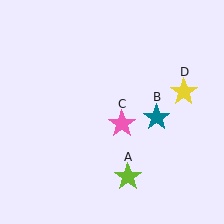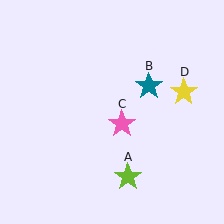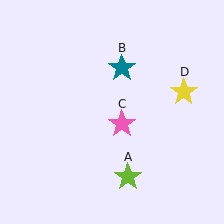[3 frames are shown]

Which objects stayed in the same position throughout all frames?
Lime star (object A) and pink star (object C) and yellow star (object D) remained stationary.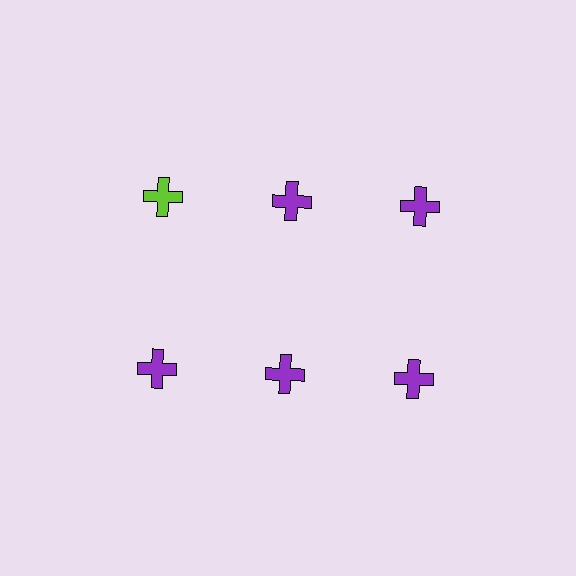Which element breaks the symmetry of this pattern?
The lime cross in the top row, leftmost column breaks the symmetry. All other shapes are purple crosses.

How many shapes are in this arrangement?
There are 6 shapes arranged in a grid pattern.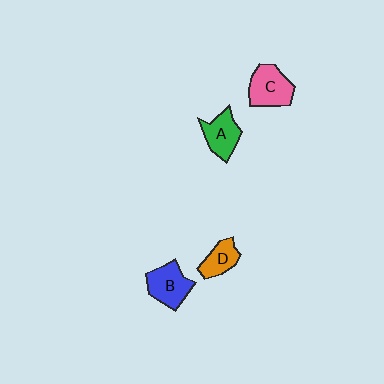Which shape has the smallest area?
Shape D (orange).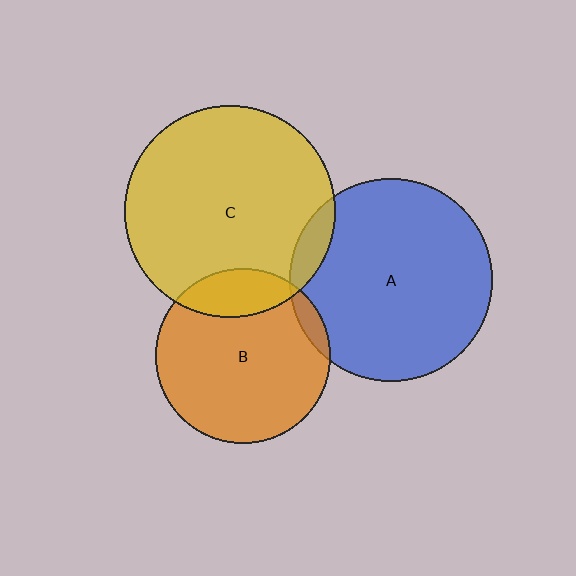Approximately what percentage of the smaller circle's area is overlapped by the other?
Approximately 5%.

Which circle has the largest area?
Circle C (yellow).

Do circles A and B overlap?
Yes.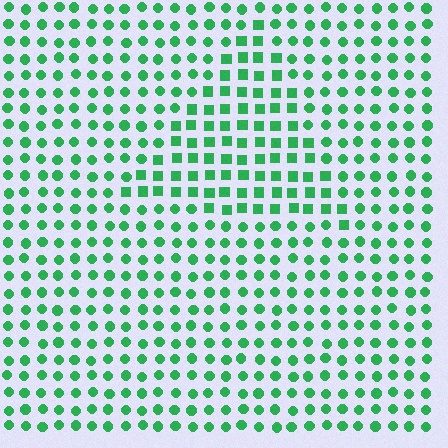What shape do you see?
I see a triangle.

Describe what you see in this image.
The image is filled with small green elements arranged in a uniform grid. A triangle-shaped region contains squares, while the surrounding area contains circles. The boundary is defined purely by the change in element shape.